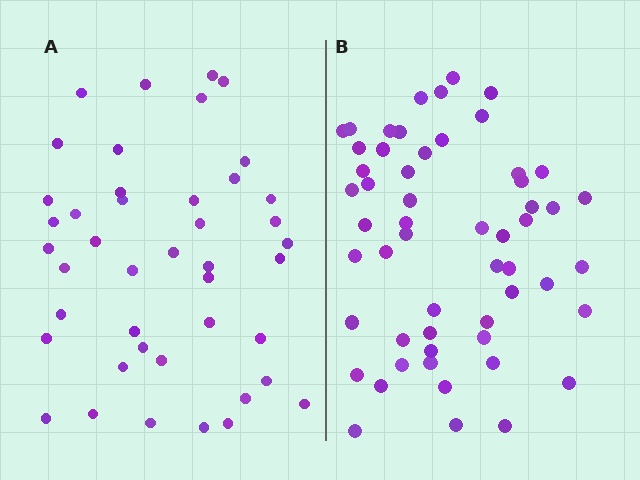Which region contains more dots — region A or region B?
Region B (the right region) has more dots.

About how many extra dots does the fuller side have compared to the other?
Region B has roughly 12 or so more dots than region A.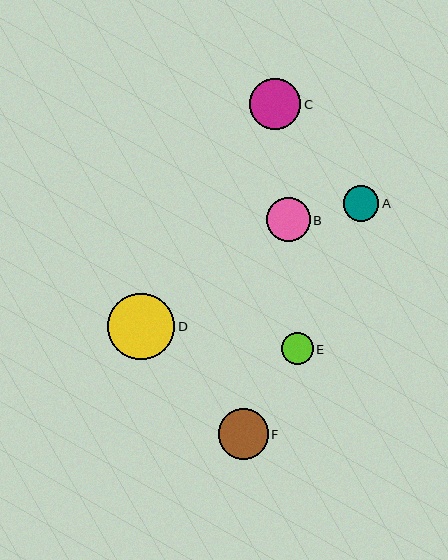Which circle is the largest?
Circle D is the largest with a size of approximately 67 pixels.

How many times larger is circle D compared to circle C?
Circle D is approximately 1.3 times the size of circle C.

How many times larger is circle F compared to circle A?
Circle F is approximately 1.4 times the size of circle A.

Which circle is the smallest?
Circle E is the smallest with a size of approximately 31 pixels.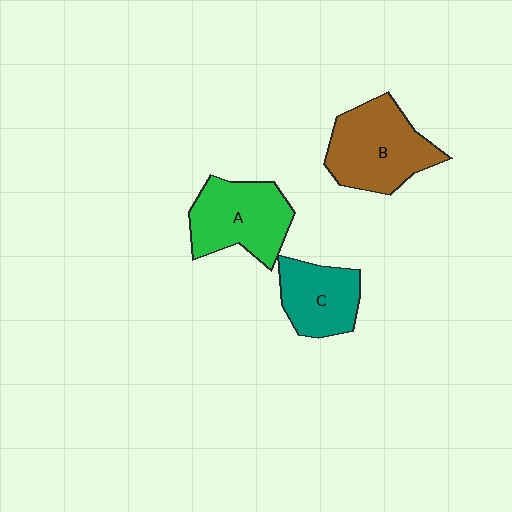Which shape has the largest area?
Shape B (brown).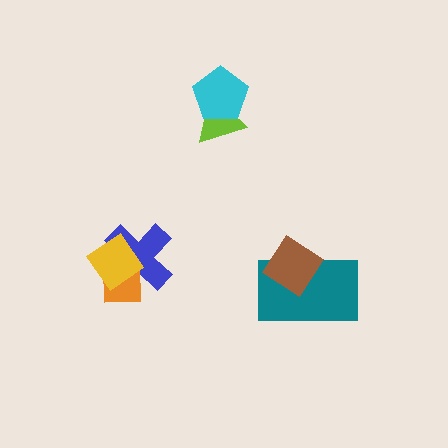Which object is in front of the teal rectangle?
The brown diamond is in front of the teal rectangle.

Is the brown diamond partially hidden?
No, no other shape covers it.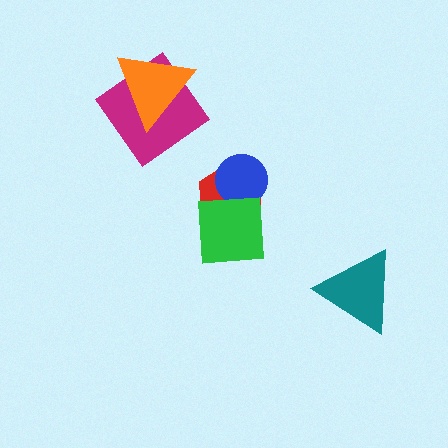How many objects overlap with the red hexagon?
2 objects overlap with the red hexagon.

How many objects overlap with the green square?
1 object overlaps with the green square.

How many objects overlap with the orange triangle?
1 object overlaps with the orange triangle.